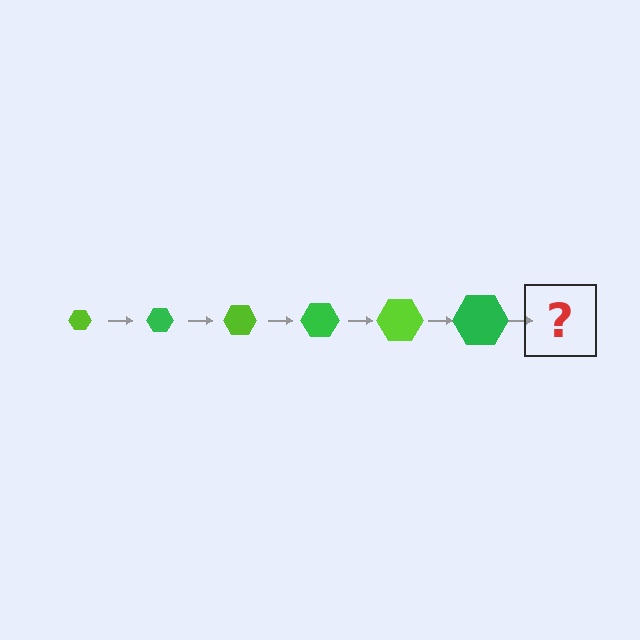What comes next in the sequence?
The next element should be a lime hexagon, larger than the previous one.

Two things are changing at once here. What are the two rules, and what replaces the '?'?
The two rules are that the hexagon grows larger each step and the color cycles through lime and green. The '?' should be a lime hexagon, larger than the previous one.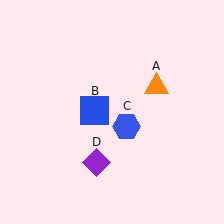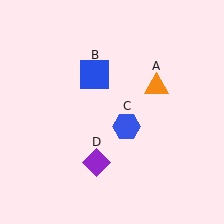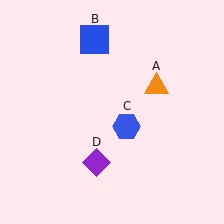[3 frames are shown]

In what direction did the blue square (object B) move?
The blue square (object B) moved up.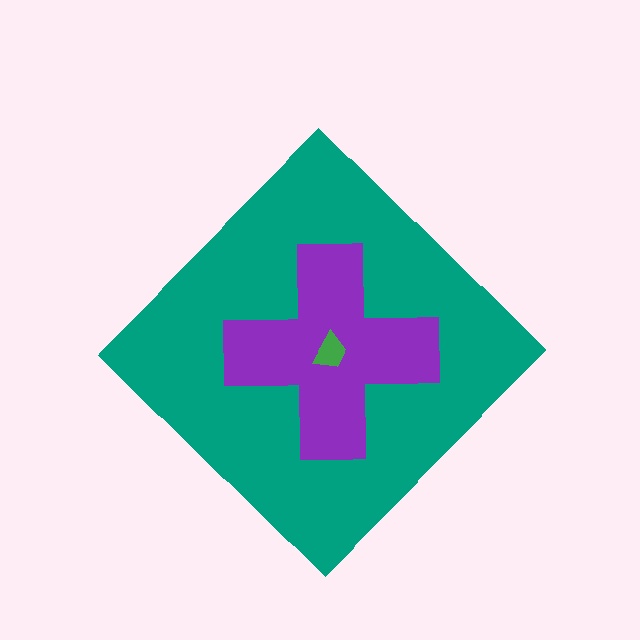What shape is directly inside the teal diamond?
The purple cross.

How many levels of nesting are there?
3.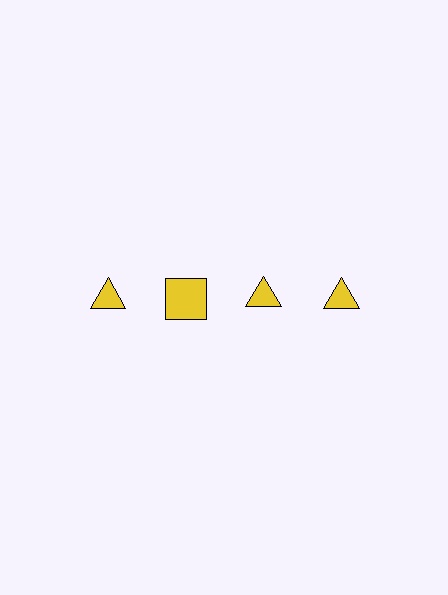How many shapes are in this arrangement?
There are 4 shapes arranged in a grid pattern.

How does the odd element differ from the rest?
It has a different shape: square instead of triangle.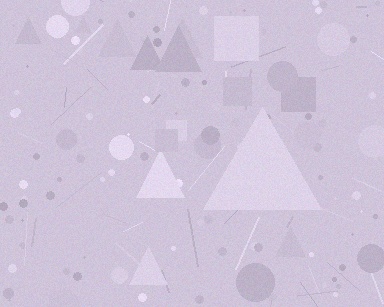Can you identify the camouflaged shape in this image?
The camouflaged shape is a triangle.